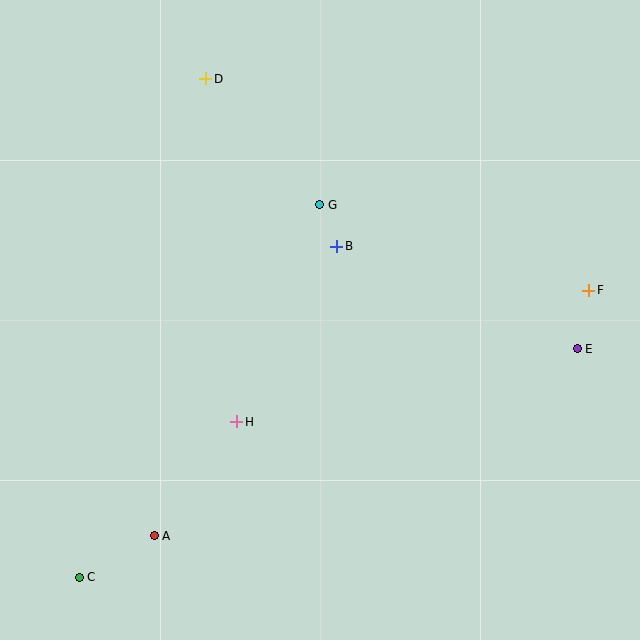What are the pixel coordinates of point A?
Point A is at (154, 536).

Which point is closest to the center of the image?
Point B at (337, 246) is closest to the center.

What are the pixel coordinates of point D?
Point D is at (206, 79).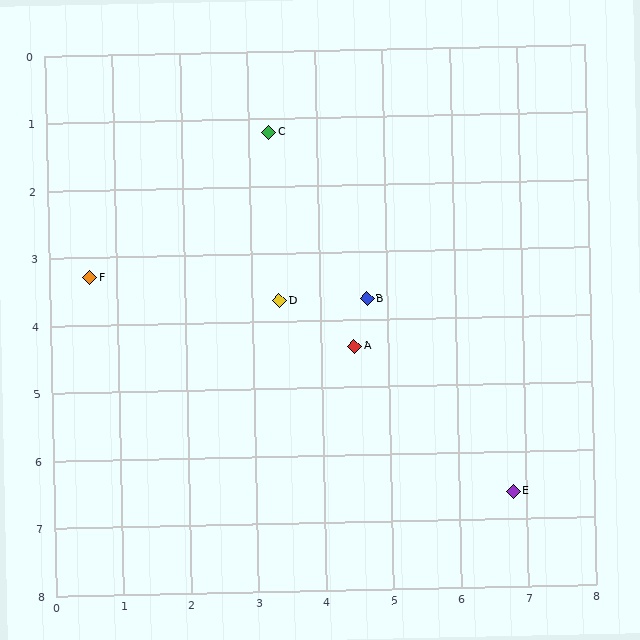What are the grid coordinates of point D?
Point D is at approximately (3.4, 3.7).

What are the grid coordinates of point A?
Point A is at approximately (4.5, 4.4).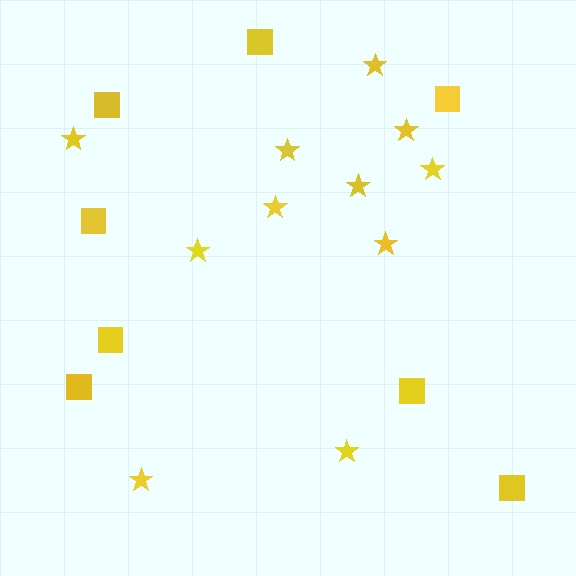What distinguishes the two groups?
There are 2 groups: one group of stars (11) and one group of squares (8).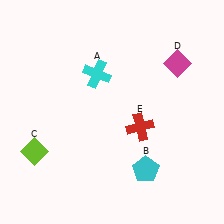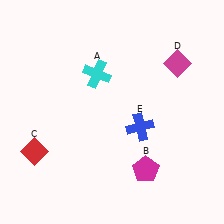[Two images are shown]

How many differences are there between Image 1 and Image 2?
There are 3 differences between the two images.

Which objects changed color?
B changed from cyan to magenta. C changed from lime to red. E changed from red to blue.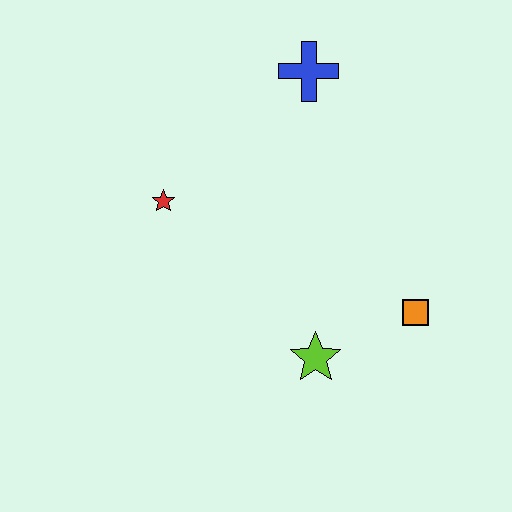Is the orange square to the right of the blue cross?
Yes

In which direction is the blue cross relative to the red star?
The blue cross is to the right of the red star.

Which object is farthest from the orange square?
The red star is farthest from the orange square.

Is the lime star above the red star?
No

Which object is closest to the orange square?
The lime star is closest to the orange square.